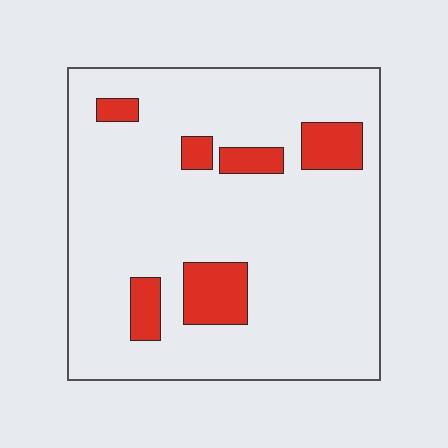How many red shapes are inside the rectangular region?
6.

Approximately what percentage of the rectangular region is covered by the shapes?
Approximately 15%.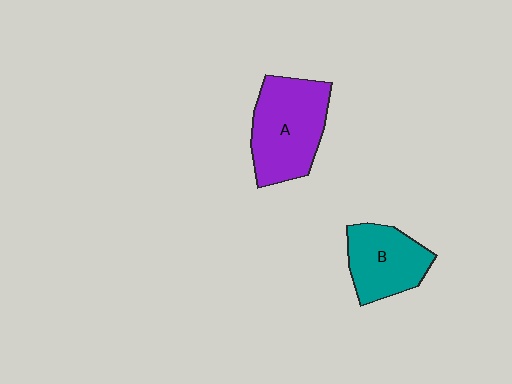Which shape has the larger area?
Shape A (purple).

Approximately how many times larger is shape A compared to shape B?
Approximately 1.3 times.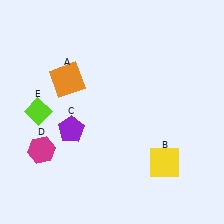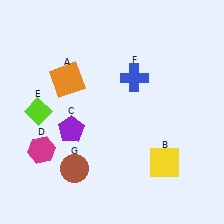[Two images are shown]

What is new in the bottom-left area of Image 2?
A brown circle (G) was added in the bottom-left area of Image 2.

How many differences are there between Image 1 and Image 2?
There are 2 differences between the two images.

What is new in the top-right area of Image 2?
A blue cross (F) was added in the top-right area of Image 2.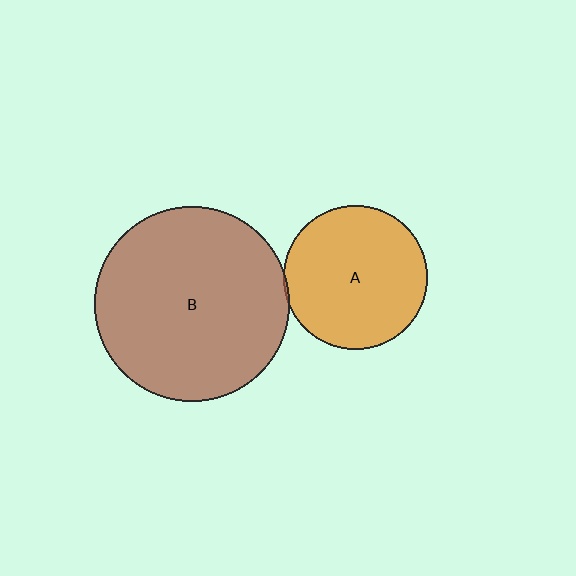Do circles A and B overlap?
Yes.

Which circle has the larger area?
Circle B (brown).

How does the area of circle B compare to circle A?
Approximately 1.8 times.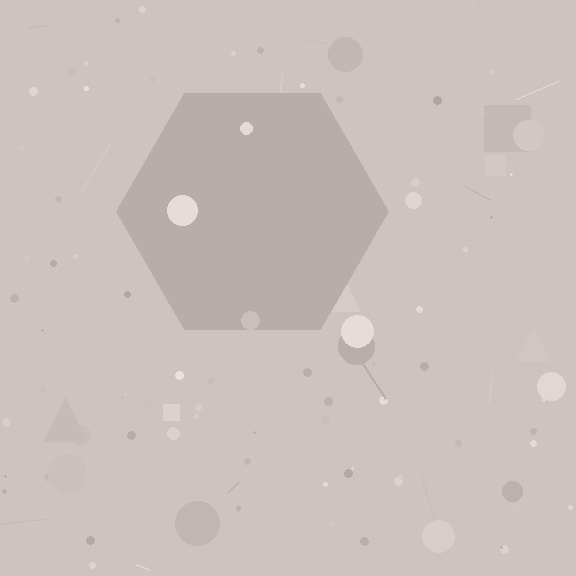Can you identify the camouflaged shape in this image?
The camouflaged shape is a hexagon.